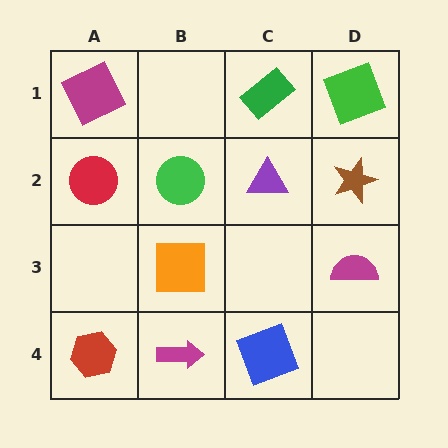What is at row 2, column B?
A green circle.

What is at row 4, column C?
A blue square.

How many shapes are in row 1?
3 shapes.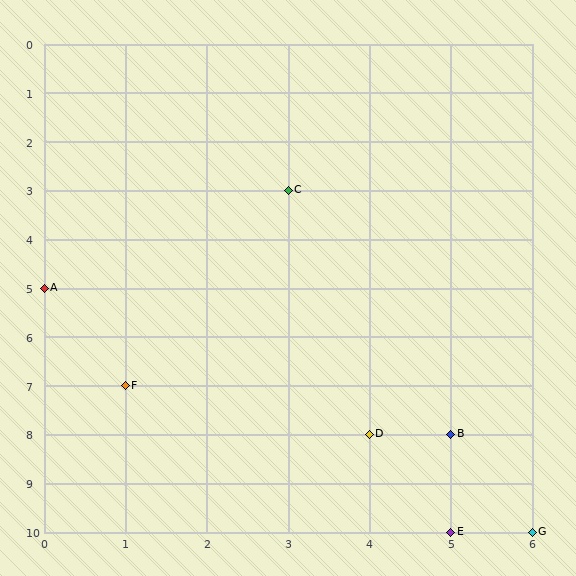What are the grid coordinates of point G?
Point G is at grid coordinates (6, 10).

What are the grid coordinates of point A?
Point A is at grid coordinates (0, 5).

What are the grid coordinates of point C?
Point C is at grid coordinates (3, 3).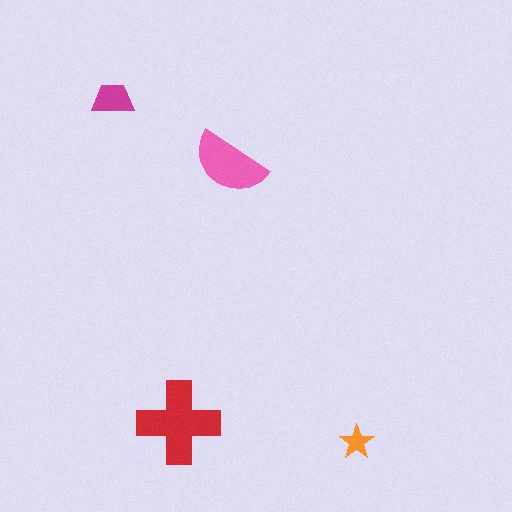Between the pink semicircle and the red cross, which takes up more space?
The red cross.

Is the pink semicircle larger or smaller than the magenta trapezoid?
Larger.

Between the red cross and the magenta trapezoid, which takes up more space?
The red cross.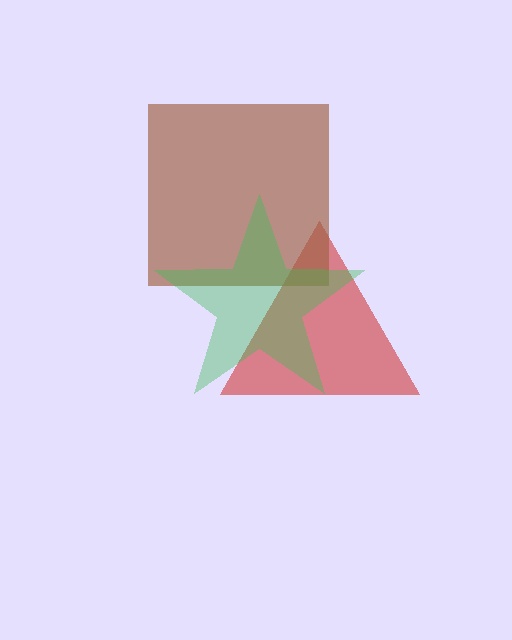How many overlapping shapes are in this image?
There are 3 overlapping shapes in the image.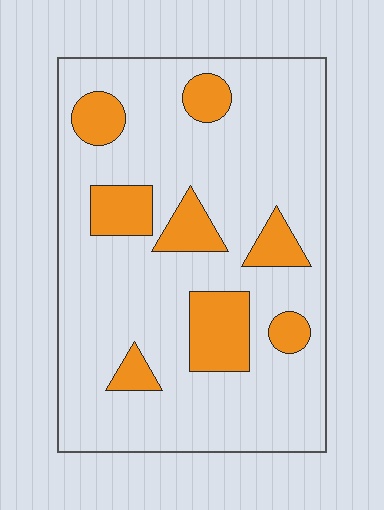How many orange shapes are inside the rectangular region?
8.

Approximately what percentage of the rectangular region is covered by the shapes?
Approximately 20%.